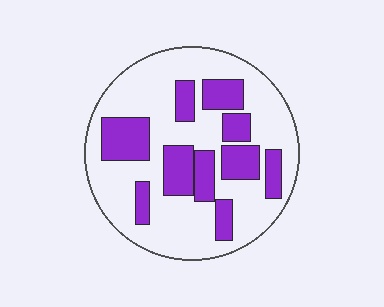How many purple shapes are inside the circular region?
10.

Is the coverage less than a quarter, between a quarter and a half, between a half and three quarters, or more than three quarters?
Between a quarter and a half.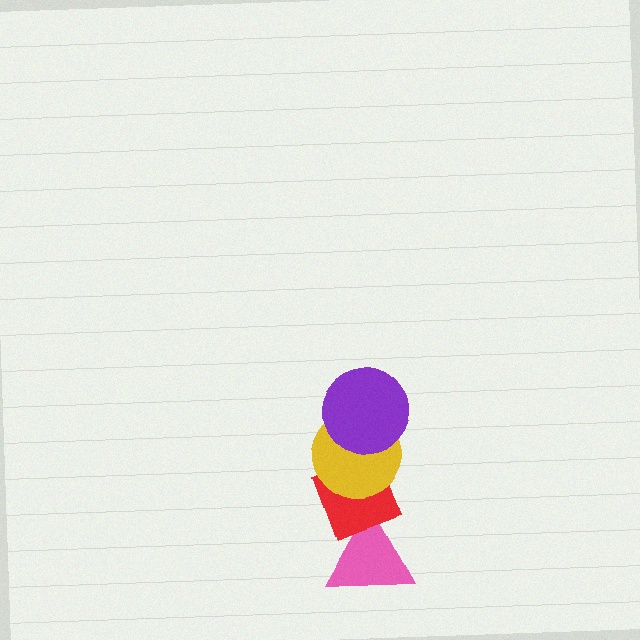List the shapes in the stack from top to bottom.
From top to bottom: the purple circle, the yellow circle, the red diamond, the pink triangle.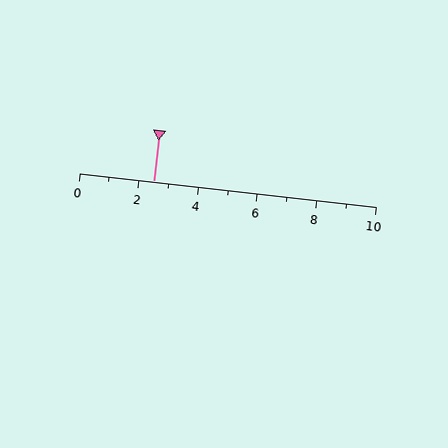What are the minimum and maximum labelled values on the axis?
The axis runs from 0 to 10.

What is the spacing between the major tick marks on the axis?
The major ticks are spaced 2 apart.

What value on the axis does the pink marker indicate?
The marker indicates approximately 2.5.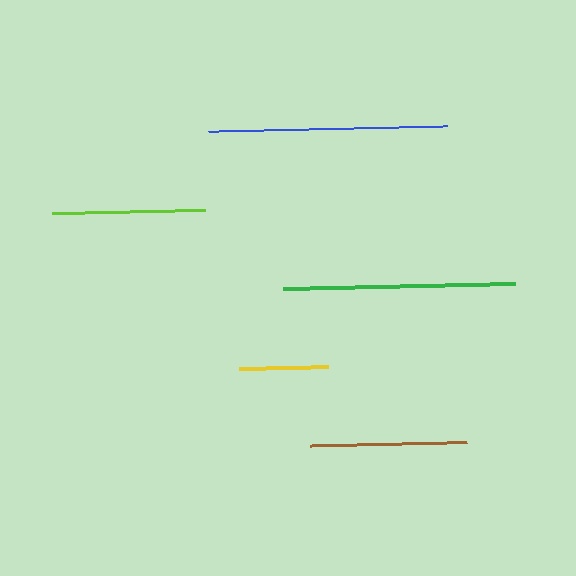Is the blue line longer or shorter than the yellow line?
The blue line is longer than the yellow line.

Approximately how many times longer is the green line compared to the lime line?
The green line is approximately 1.5 times the length of the lime line.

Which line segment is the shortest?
The yellow line is the shortest at approximately 89 pixels.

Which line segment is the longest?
The blue line is the longest at approximately 239 pixels.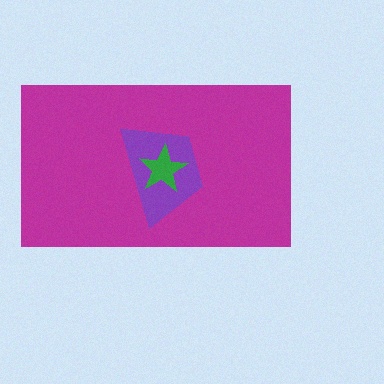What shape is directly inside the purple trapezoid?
The green star.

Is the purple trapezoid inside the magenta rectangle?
Yes.